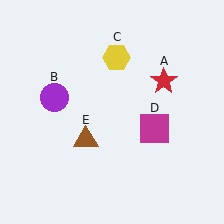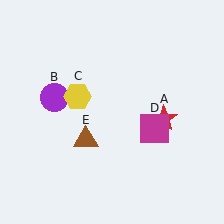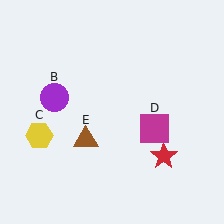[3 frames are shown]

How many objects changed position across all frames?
2 objects changed position: red star (object A), yellow hexagon (object C).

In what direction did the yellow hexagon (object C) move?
The yellow hexagon (object C) moved down and to the left.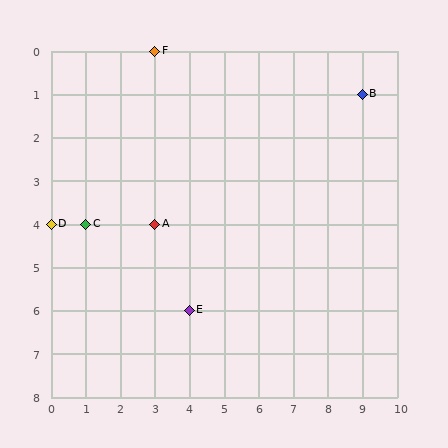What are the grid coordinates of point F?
Point F is at grid coordinates (3, 0).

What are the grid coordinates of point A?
Point A is at grid coordinates (3, 4).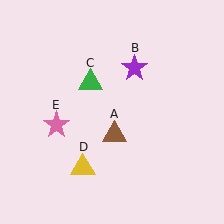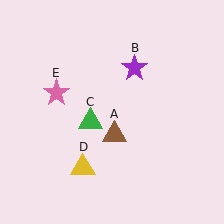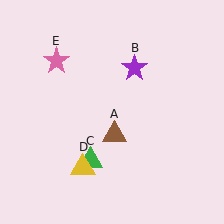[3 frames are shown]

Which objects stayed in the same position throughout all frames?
Brown triangle (object A) and purple star (object B) and yellow triangle (object D) remained stationary.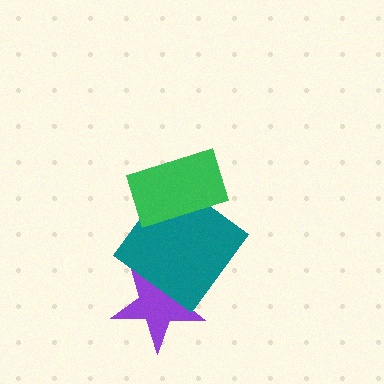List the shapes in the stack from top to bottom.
From top to bottom: the green rectangle, the teal diamond, the purple star.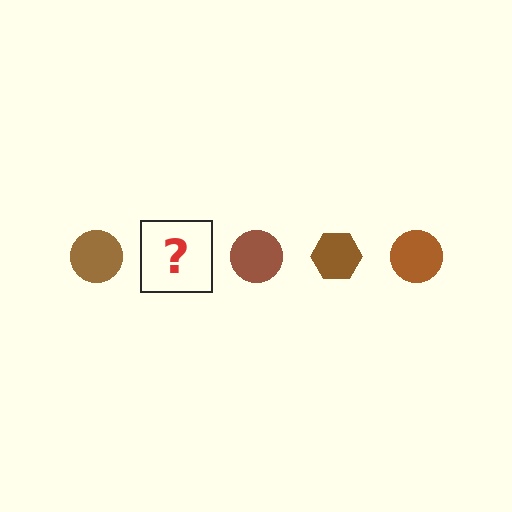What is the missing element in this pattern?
The missing element is a brown hexagon.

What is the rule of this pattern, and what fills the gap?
The rule is that the pattern cycles through circle, hexagon shapes in brown. The gap should be filled with a brown hexagon.